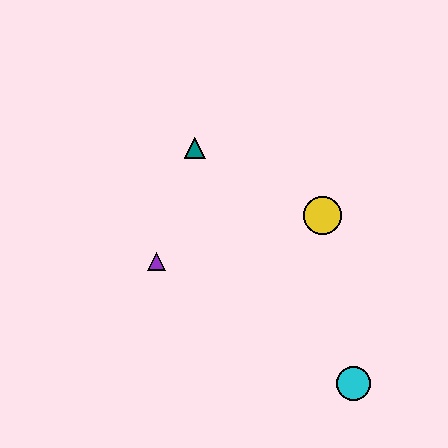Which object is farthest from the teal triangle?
The cyan circle is farthest from the teal triangle.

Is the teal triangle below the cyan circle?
No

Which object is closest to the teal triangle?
The purple triangle is closest to the teal triangle.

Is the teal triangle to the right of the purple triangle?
Yes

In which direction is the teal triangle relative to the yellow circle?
The teal triangle is to the left of the yellow circle.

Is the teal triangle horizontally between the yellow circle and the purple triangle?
Yes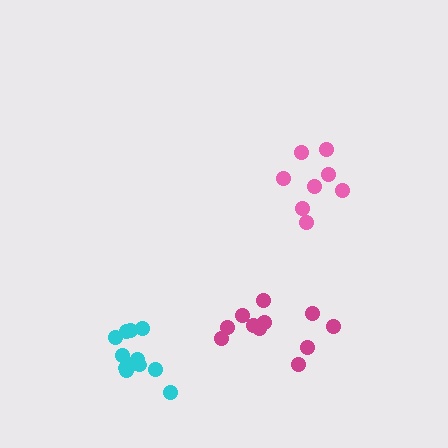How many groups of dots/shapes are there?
There are 3 groups.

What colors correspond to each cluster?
The clusters are colored: cyan, pink, magenta.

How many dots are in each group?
Group 1: 12 dots, Group 2: 8 dots, Group 3: 11 dots (31 total).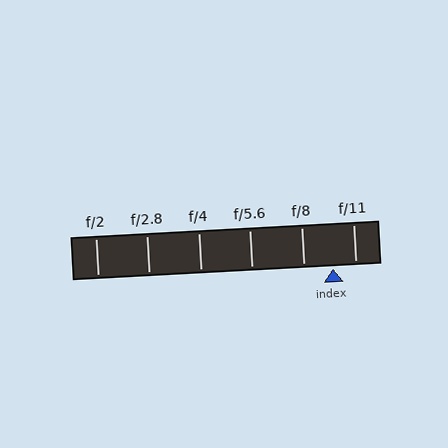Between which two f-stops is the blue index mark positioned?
The index mark is between f/8 and f/11.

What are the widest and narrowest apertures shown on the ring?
The widest aperture shown is f/2 and the narrowest is f/11.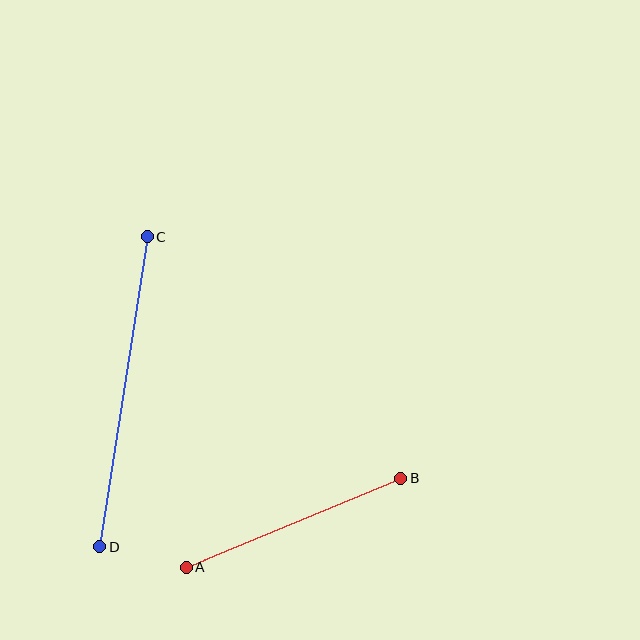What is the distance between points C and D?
The distance is approximately 314 pixels.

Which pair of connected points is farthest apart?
Points C and D are farthest apart.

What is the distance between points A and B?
The distance is approximately 234 pixels.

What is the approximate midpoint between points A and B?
The midpoint is at approximately (293, 523) pixels.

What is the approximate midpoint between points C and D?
The midpoint is at approximately (124, 392) pixels.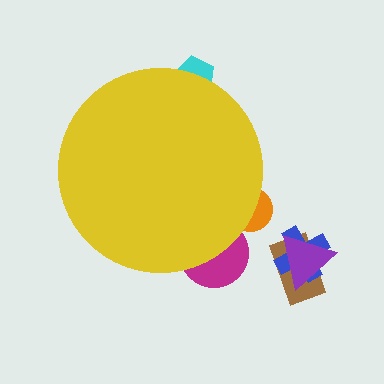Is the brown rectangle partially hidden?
No, the brown rectangle is fully visible.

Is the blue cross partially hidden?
No, the blue cross is fully visible.